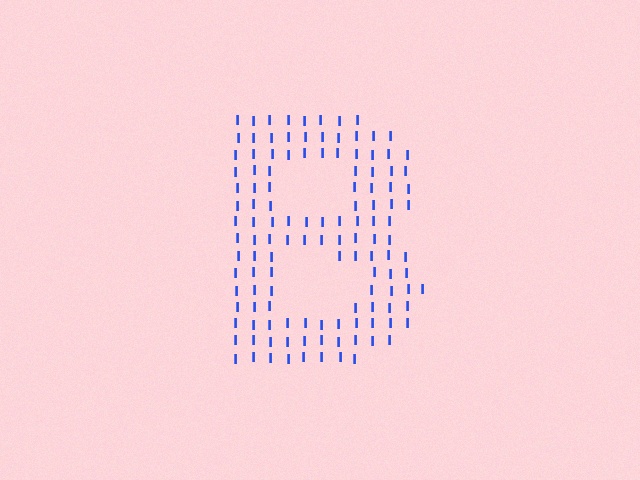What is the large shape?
The large shape is the letter B.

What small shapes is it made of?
It is made of small letter I's.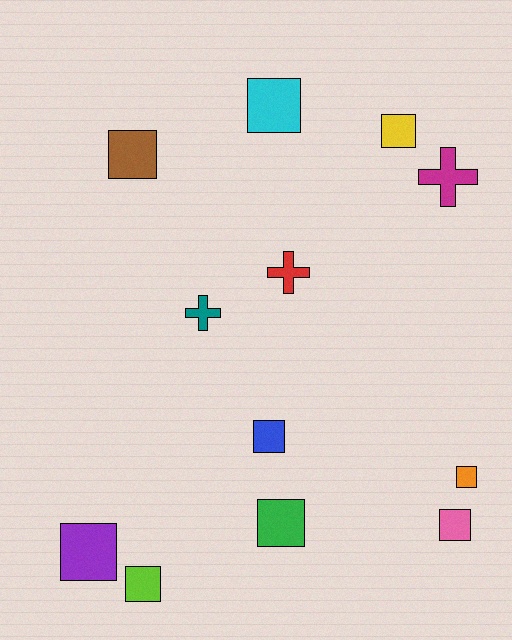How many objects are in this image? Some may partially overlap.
There are 12 objects.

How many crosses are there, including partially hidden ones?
There are 3 crosses.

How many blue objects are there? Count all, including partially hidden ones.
There is 1 blue object.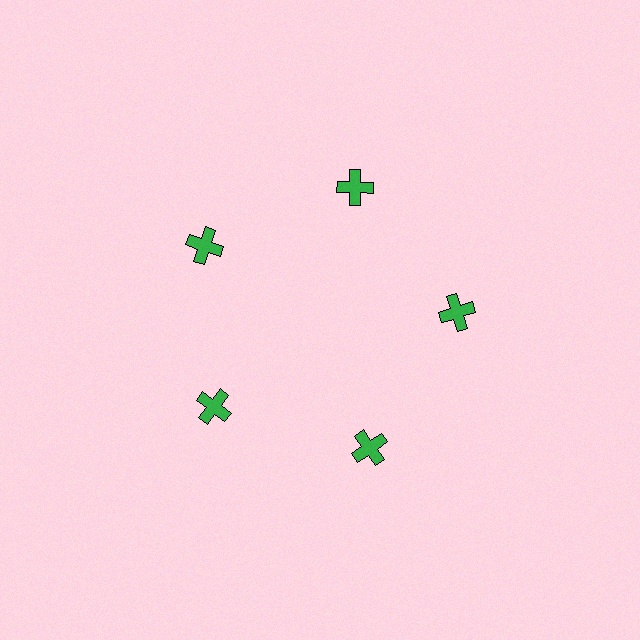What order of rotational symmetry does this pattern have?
This pattern has 5-fold rotational symmetry.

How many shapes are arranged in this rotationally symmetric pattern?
There are 5 shapes, arranged in 5 groups of 1.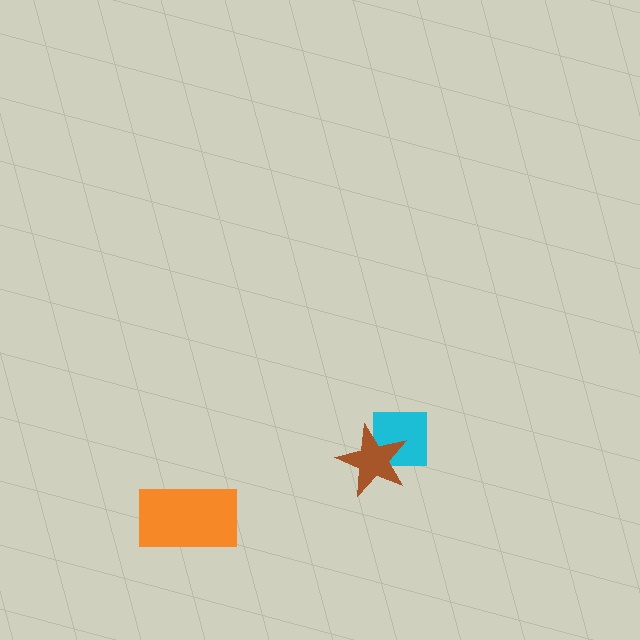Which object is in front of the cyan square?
The brown star is in front of the cyan square.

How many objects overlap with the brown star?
1 object overlaps with the brown star.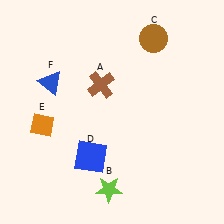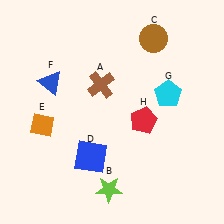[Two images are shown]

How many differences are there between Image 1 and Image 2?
There are 2 differences between the two images.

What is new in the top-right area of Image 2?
A cyan pentagon (G) was added in the top-right area of Image 2.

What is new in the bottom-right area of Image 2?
A red pentagon (H) was added in the bottom-right area of Image 2.